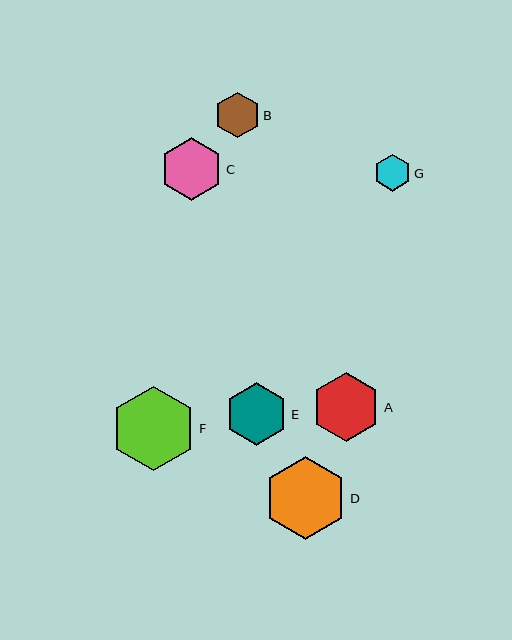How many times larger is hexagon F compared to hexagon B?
Hexagon F is approximately 1.9 times the size of hexagon B.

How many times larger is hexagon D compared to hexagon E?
Hexagon D is approximately 1.3 times the size of hexagon E.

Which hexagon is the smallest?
Hexagon G is the smallest with a size of approximately 37 pixels.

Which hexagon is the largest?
Hexagon F is the largest with a size of approximately 84 pixels.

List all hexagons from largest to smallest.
From largest to smallest: F, D, A, C, E, B, G.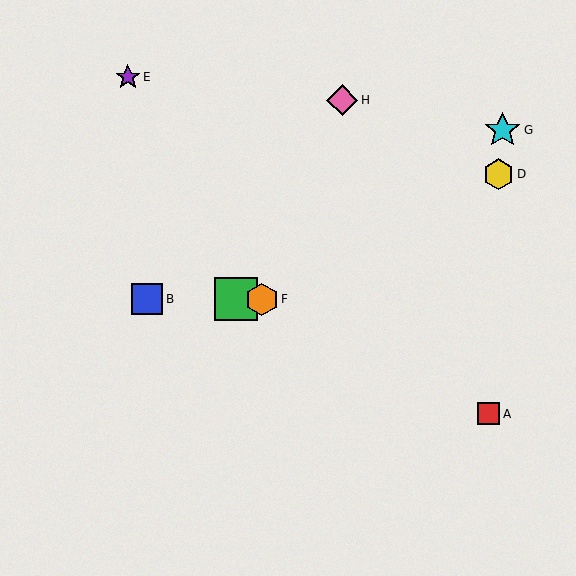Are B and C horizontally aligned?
Yes, both are at y≈299.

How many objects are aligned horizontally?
3 objects (B, C, F) are aligned horizontally.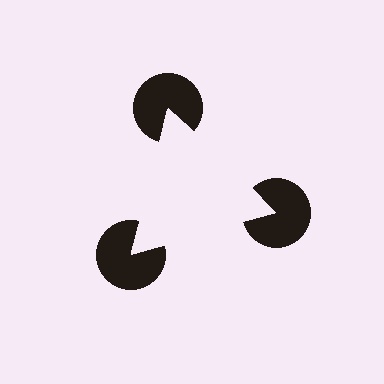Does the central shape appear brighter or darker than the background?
It typically appears slightly brighter than the background, even though no actual brightness change is drawn.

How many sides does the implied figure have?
3 sides.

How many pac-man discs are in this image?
There are 3 — one at each vertex of the illusory triangle.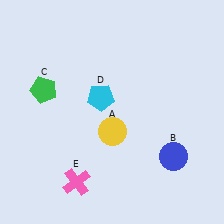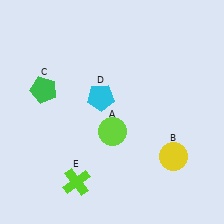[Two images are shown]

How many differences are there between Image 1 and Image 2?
There are 3 differences between the two images.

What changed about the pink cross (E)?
In Image 1, E is pink. In Image 2, it changed to lime.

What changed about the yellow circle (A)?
In Image 1, A is yellow. In Image 2, it changed to lime.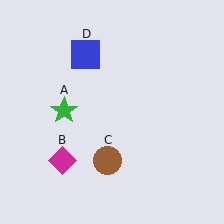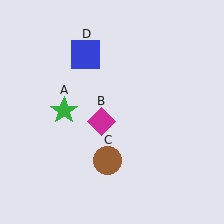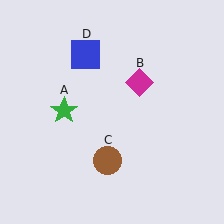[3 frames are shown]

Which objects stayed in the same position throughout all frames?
Green star (object A) and brown circle (object C) and blue square (object D) remained stationary.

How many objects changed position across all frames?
1 object changed position: magenta diamond (object B).